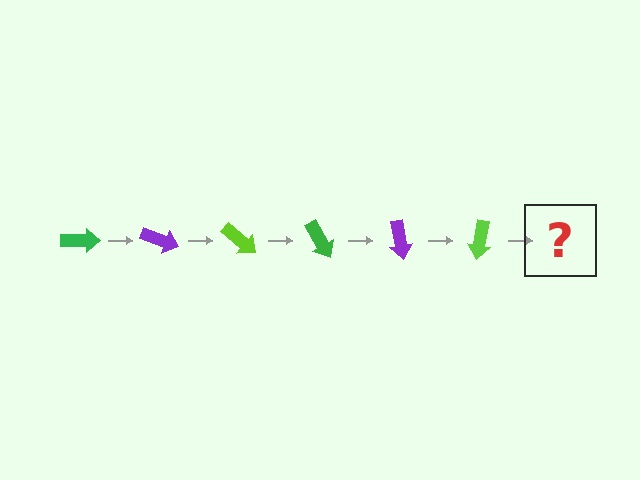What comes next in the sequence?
The next element should be a green arrow, rotated 120 degrees from the start.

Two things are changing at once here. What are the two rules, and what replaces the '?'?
The two rules are that it rotates 20 degrees each step and the color cycles through green, purple, and lime. The '?' should be a green arrow, rotated 120 degrees from the start.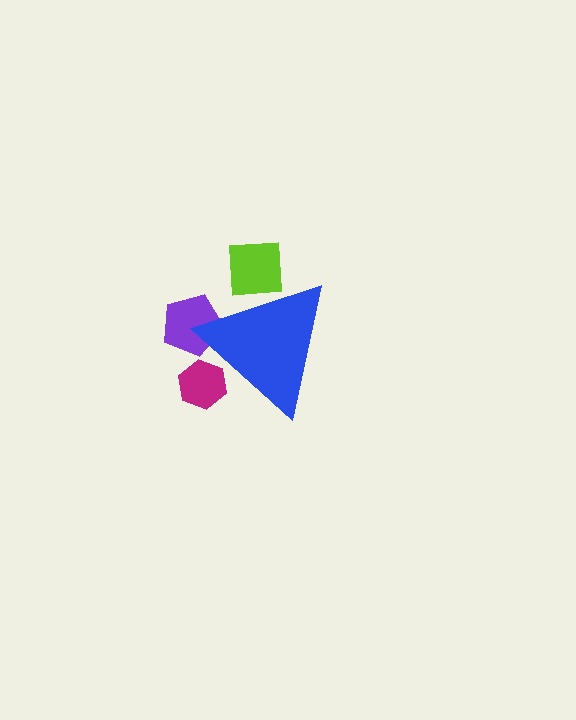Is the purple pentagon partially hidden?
Yes, the purple pentagon is partially hidden behind the blue triangle.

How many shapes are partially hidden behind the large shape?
3 shapes are partially hidden.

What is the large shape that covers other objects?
A blue triangle.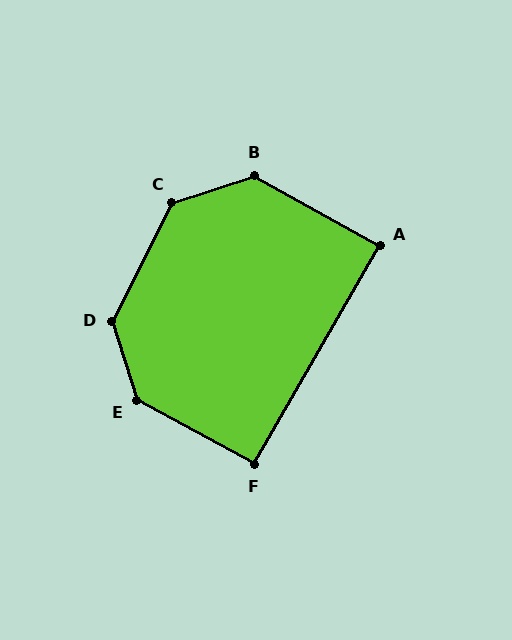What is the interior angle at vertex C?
Approximately 135 degrees (obtuse).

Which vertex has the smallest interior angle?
A, at approximately 89 degrees.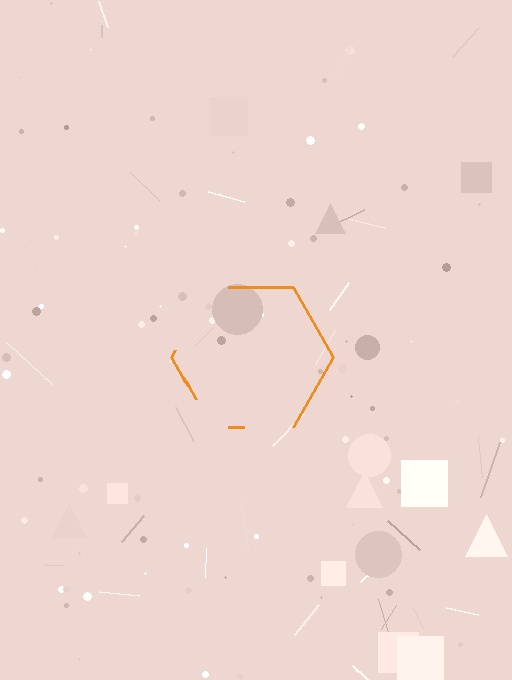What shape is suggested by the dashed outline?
The dashed outline suggests a hexagon.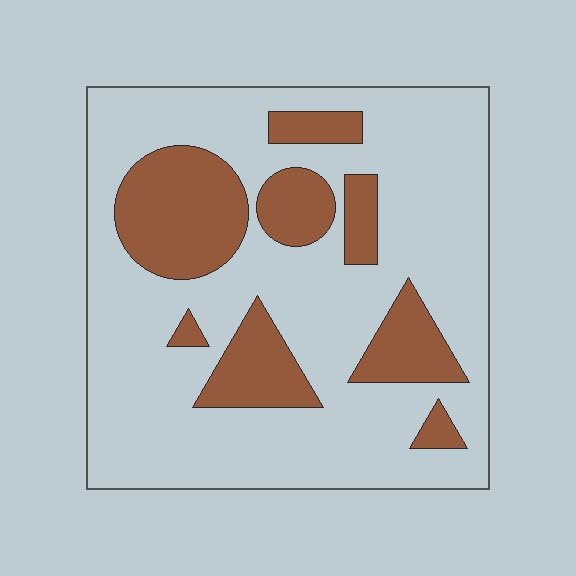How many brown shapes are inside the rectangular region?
8.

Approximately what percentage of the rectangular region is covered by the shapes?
Approximately 25%.